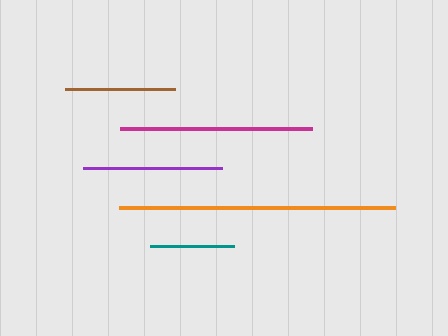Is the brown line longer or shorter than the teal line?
The brown line is longer than the teal line.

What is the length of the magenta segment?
The magenta segment is approximately 192 pixels long.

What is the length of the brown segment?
The brown segment is approximately 110 pixels long.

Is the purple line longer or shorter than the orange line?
The orange line is longer than the purple line.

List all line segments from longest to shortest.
From longest to shortest: orange, magenta, purple, brown, teal.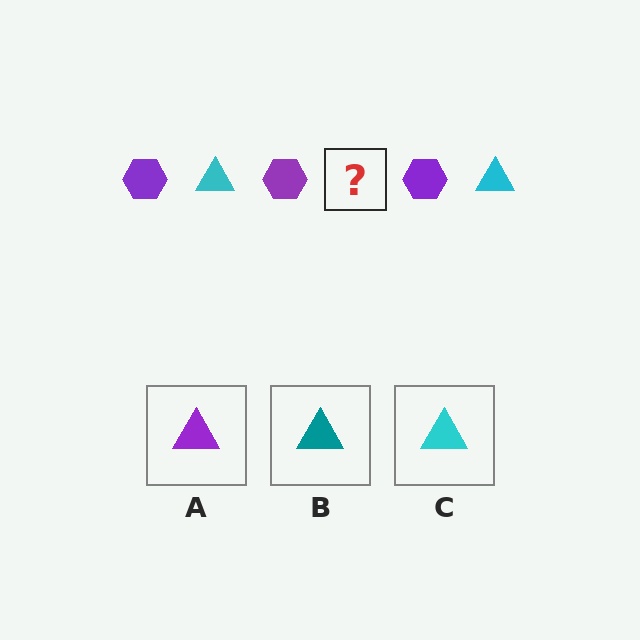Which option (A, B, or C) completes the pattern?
C.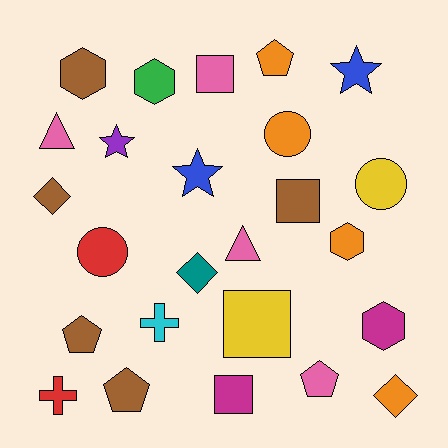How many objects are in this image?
There are 25 objects.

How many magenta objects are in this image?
There are 2 magenta objects.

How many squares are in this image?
There are 4 squares.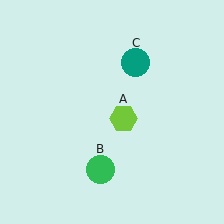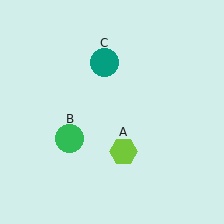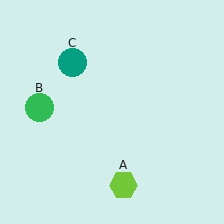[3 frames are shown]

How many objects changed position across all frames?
3 objects changed position: lime hexagon (object A), green circle (object B), teal circle (object C).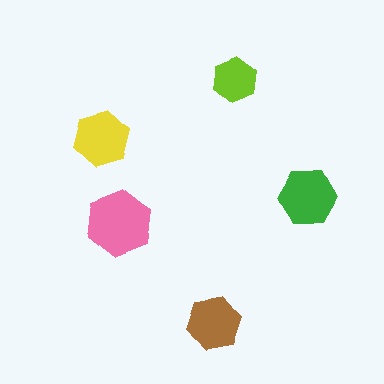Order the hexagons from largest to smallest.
the pink one, the green one, the yellow one, the brown one, the lime one.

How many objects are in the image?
There are 5 objects in the image.